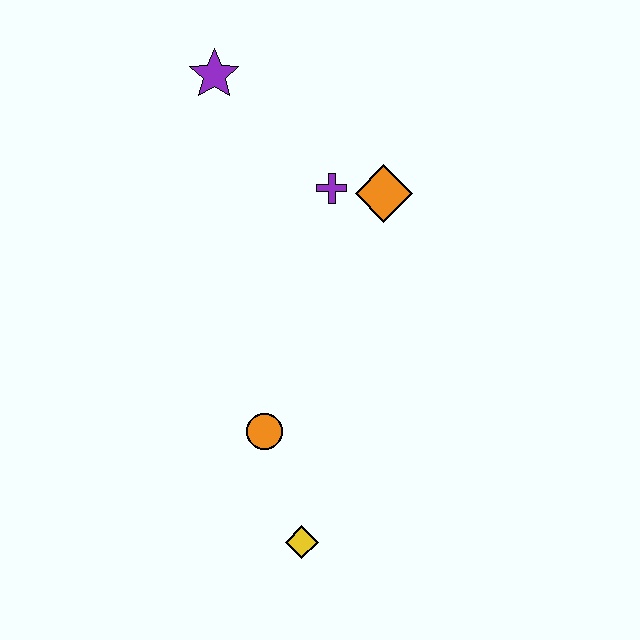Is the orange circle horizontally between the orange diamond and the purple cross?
No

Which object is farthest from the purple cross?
The yellow diamond is farthest from the purple cross.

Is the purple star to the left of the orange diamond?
Yes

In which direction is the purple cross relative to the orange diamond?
The purple cross is to the left of the orange diamond.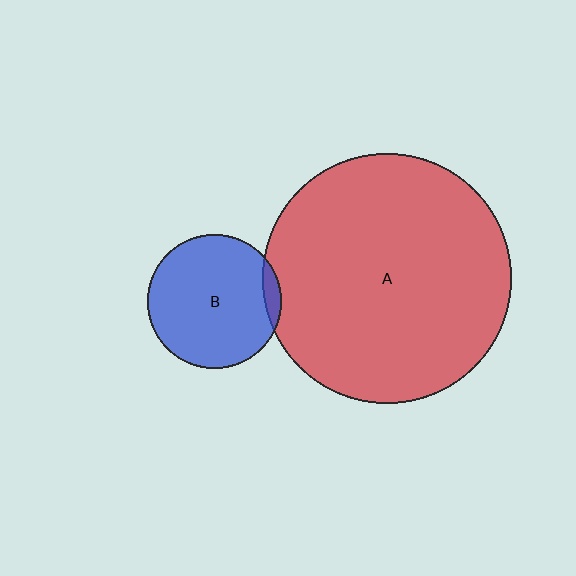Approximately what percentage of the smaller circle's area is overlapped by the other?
Approximately 5%.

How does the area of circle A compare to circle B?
Approximately 3.5 times.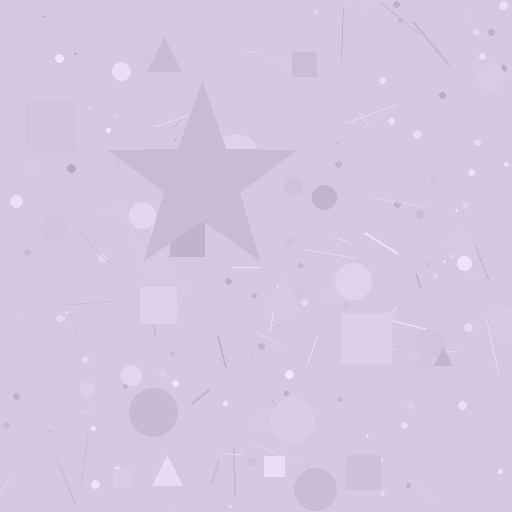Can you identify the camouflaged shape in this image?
The camouflaged shape is a star.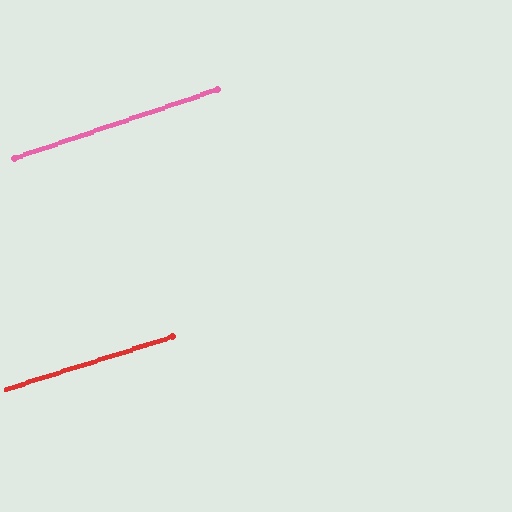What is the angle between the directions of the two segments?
Approximately 1 degree.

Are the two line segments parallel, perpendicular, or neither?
Parallel — their directions differ by only 1.0°.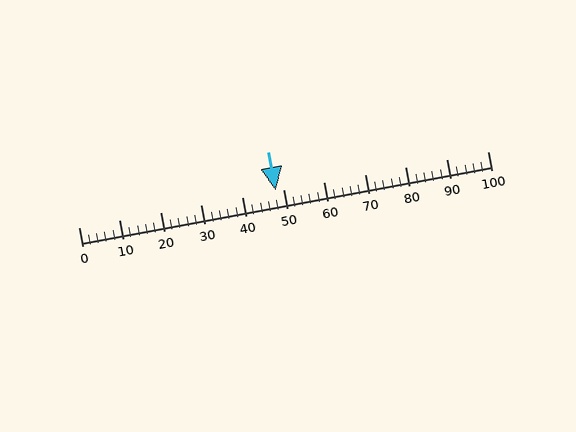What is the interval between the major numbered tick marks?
The major tick marks are spaced 10 units apart.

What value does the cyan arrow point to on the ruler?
The cyan arrow points to approximately 48.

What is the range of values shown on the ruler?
The ruler shows values from 0 to 100.